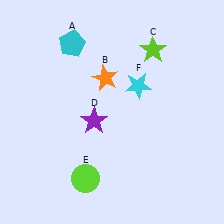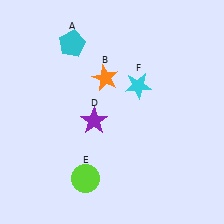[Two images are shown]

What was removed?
The lime star (C) was removed in Image 2.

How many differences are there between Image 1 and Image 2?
There is 1 difference between the two images.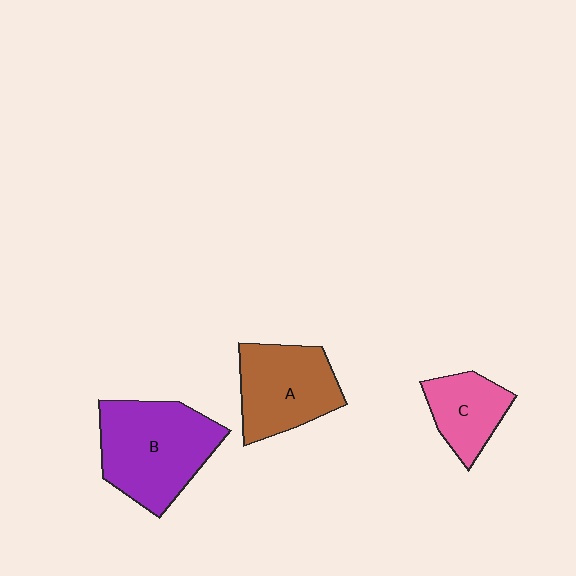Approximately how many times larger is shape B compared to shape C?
Approximately 1.9 times.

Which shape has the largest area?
Shape B (purple).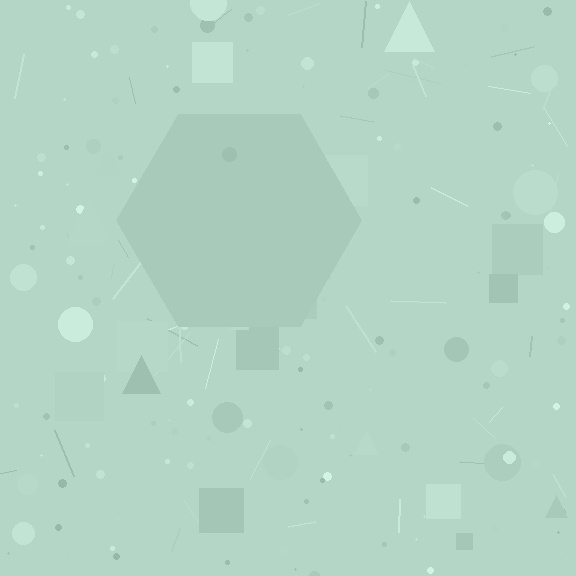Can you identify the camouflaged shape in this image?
The camouflaged shape is a hexagon.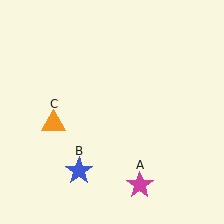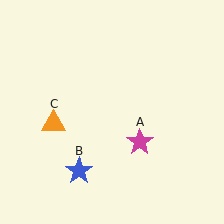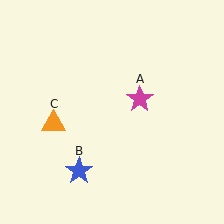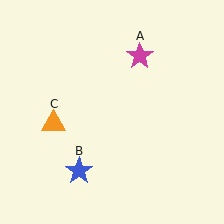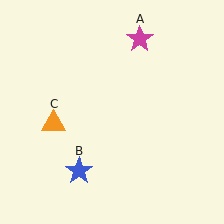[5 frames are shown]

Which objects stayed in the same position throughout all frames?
Blue star (object B) and orange triangle (object C) remained stationary.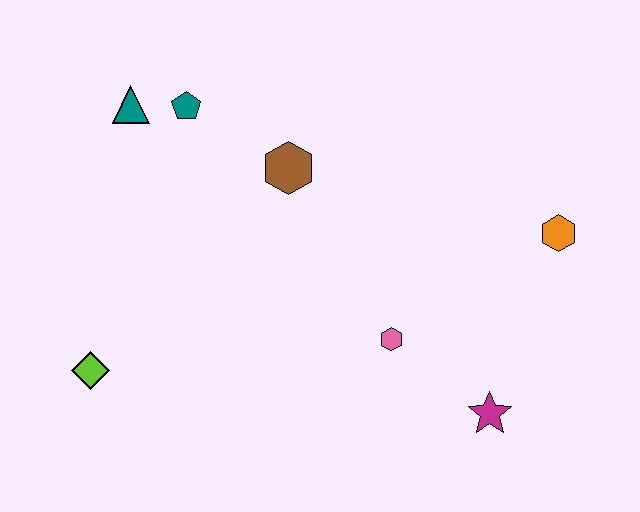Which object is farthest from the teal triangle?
The magenta star is farthest from the teal triangle.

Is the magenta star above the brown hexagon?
No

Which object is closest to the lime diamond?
The teal triangle is closest to the lime diamond.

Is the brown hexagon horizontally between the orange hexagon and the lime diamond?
Yes